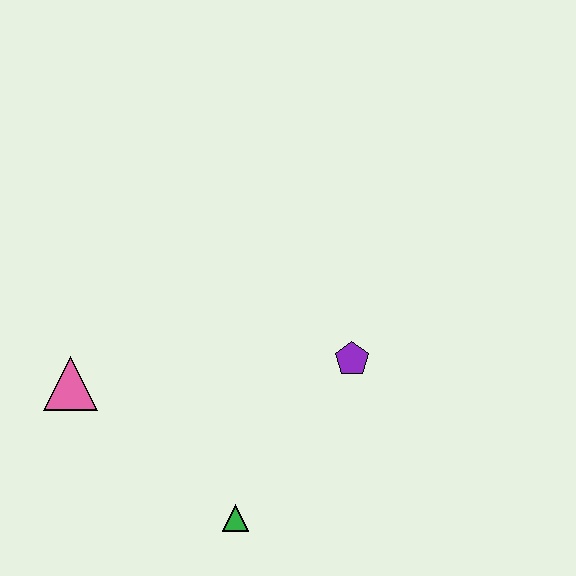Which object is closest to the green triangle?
The purple pentagon is closest to the green triangle.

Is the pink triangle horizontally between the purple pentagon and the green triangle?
No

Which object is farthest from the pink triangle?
The purple pentagon is farthest from the pink triangle.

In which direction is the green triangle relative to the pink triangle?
The green triangle is to the right of the pink triangle.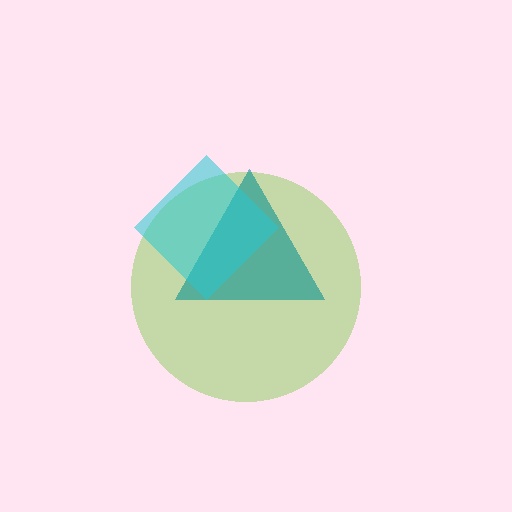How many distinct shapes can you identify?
There are 3 distinct shapes: a lime circle, a teal triangle, a cyan diamond.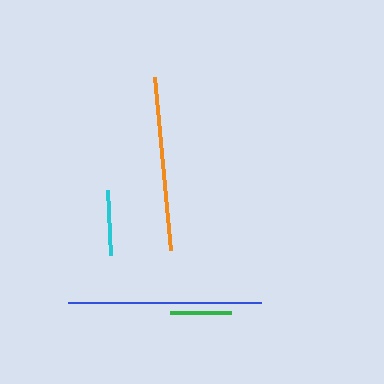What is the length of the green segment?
The green segment is approximately 61 pixels long.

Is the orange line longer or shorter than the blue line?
The blue line is longer than the orange line.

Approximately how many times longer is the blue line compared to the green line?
The blue line is approximately 3.2 times the length of the green line.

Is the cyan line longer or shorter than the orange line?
The orange line is longer than the cyan line.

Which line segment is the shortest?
The green line is the shortest at approximately 61 pixels.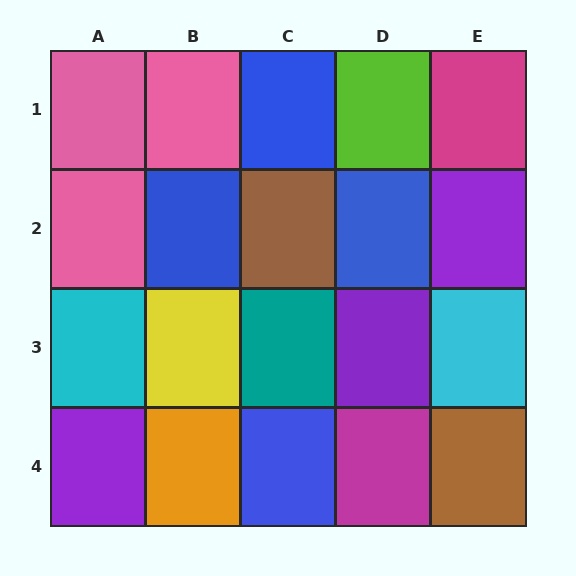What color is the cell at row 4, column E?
Brown.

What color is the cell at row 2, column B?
Blue.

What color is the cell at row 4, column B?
Orange.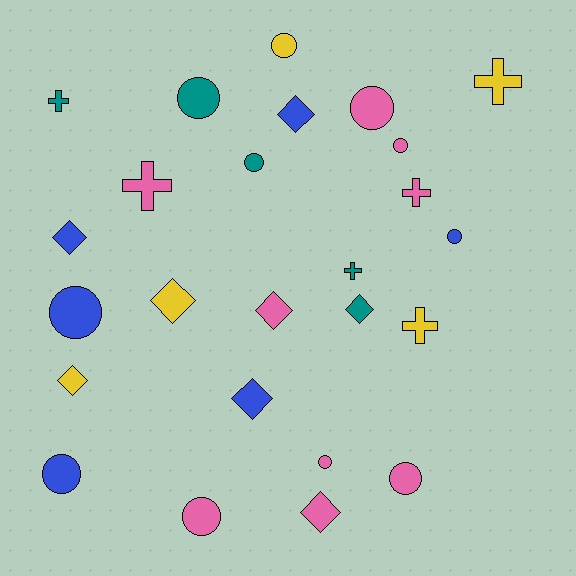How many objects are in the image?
There are 25 objects.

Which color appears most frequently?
Pink, with 9 objects.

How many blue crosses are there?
There are no blue crosses.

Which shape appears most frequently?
Circle, with 11 objects.